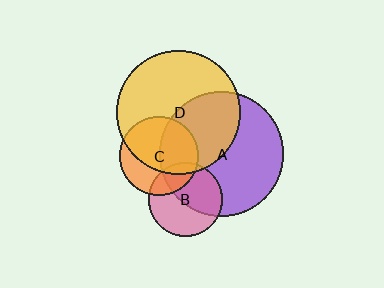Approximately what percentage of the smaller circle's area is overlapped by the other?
Approximately 10%.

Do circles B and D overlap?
Yes.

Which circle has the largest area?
Circle A (purple).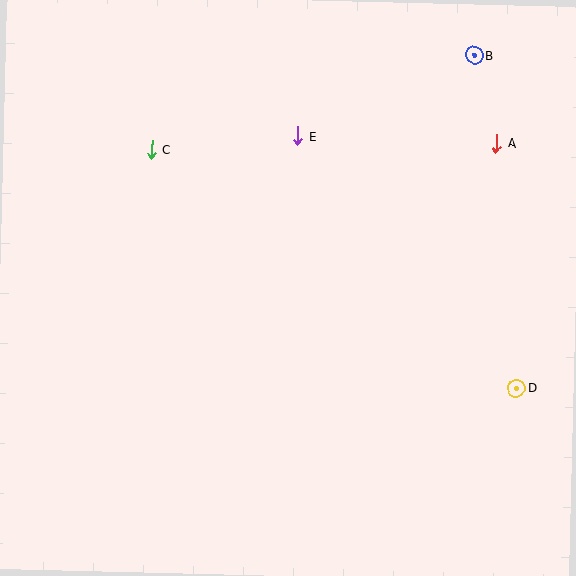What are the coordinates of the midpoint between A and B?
The midpoint between A and B is at (485, 99).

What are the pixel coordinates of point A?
Point A is at (496, 143).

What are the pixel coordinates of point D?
Point D is at (516, 388).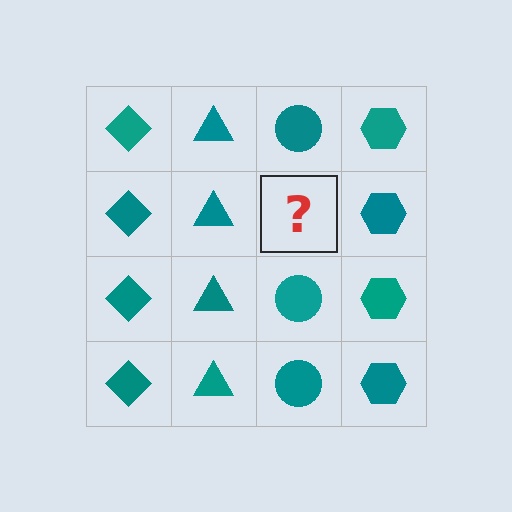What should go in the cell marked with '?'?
The missing cell should contain a teal circle.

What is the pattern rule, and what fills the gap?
The rule is that each column has a consistent shape. The gap should be filled with a teal circle.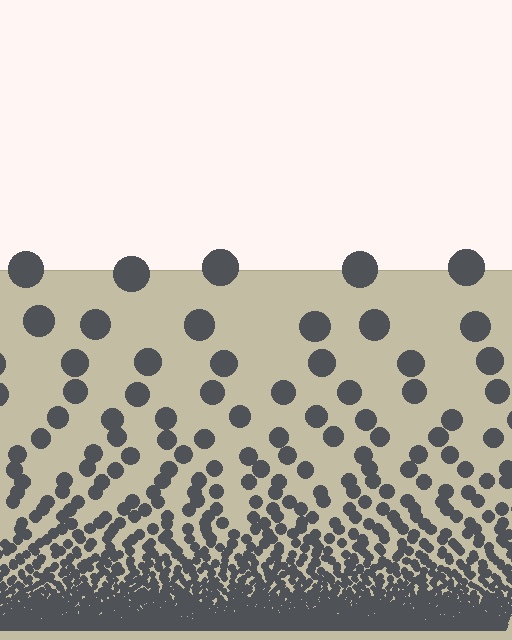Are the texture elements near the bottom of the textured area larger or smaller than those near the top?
Smaller. The gradient is inverted — elements near the bottom are smaller and denser.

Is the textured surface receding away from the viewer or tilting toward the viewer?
The surface appears to tilt toward the viewer. Texture elements get larger and sparser toward the top.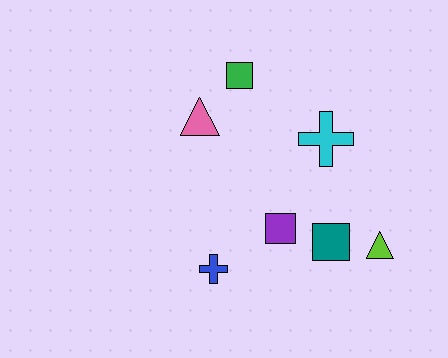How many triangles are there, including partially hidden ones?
There are 2 triangles.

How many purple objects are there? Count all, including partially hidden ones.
There is 1 purple object.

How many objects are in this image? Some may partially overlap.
There are 7 objects.